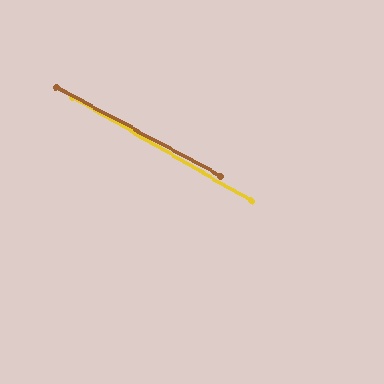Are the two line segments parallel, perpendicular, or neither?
Parallel — their directions differ by only 1.5°.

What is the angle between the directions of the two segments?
Approximately 1 degree.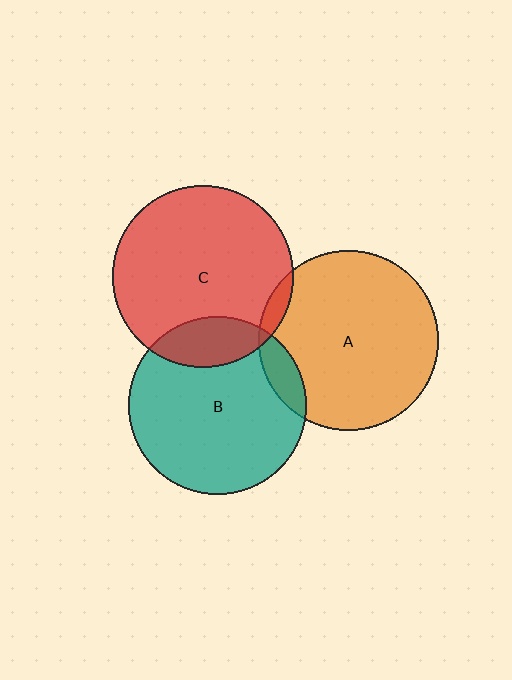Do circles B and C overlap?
Yes.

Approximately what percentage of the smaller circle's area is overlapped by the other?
Approximately 15%.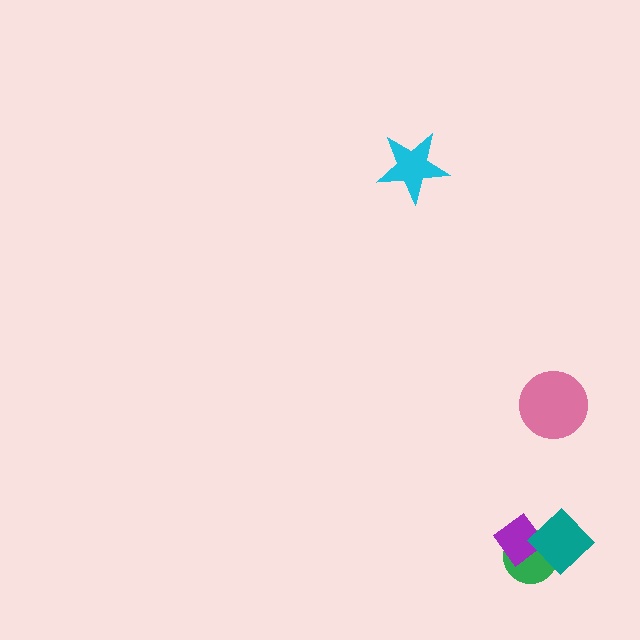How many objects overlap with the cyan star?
0 objects overlap with the cyan star.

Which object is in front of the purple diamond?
The teal diamond is in front of the purple diamond.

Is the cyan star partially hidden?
No, no other shape covers it.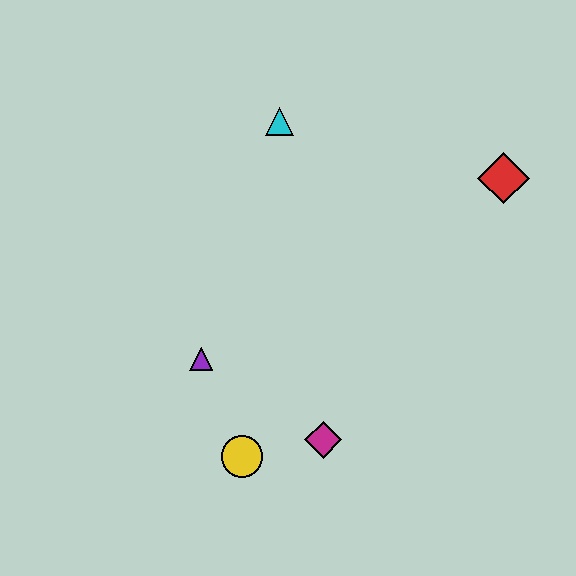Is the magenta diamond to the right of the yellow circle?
Yes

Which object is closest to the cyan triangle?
The red diamond is closest to the cyan triangle.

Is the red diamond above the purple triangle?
Yes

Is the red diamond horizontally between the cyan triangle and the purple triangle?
No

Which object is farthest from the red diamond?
The yellow circle is farthest from the red diamond.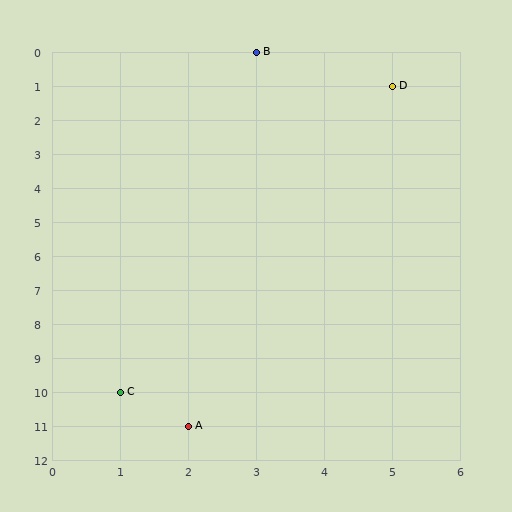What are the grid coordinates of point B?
Point B is at grid coordinates (3, 0).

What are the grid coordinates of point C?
Point C is at grid coordinates (1, 10).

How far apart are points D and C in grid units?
Points D and C are 4 columns and 9 rows apart (about 9.8 grid units diagonally).